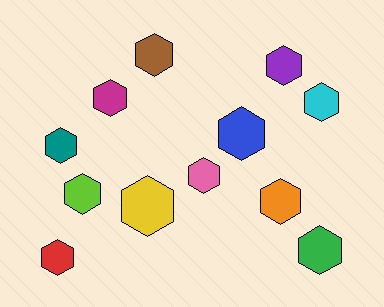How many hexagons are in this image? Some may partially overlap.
There are 12 hexagons.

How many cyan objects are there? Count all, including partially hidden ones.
There is 1 cyan object.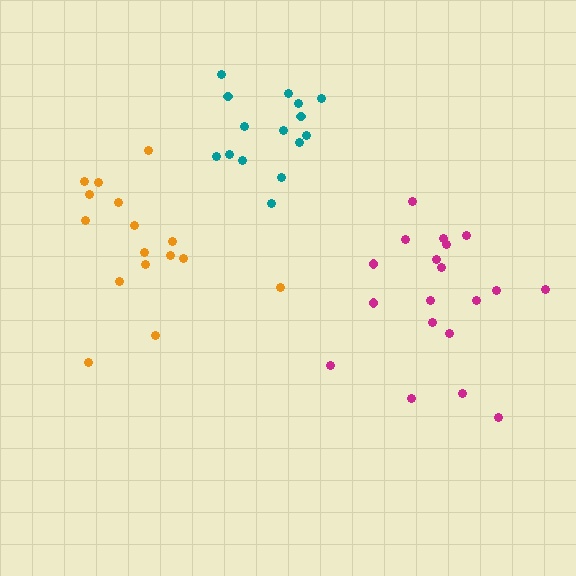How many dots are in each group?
Group 1: 19 dots, Group 2: 16 dots, Group 3: 15 dots (50 total).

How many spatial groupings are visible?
There are 3 spatial groupings.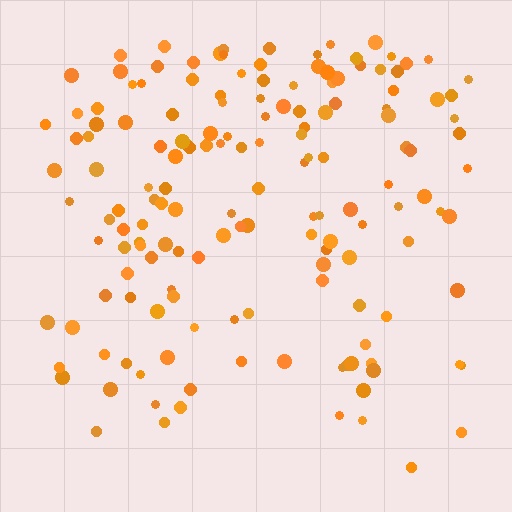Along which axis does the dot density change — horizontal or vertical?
Vertical.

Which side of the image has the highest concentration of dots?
The top.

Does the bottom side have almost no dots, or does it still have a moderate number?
Still a moderate number, just noticeably fewer than the top.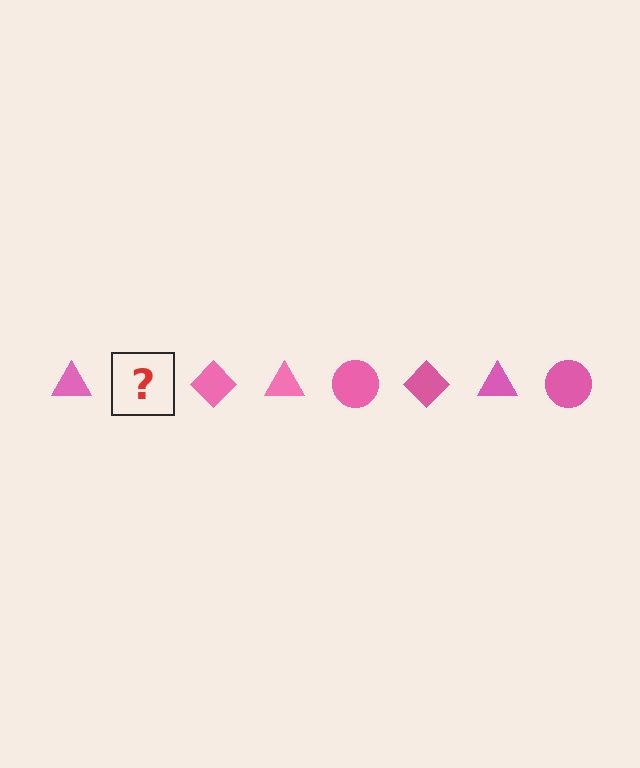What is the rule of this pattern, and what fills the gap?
The rule is that the pattern cycles through triangle, circle, diamond shapes in pink. The gap should be filled with a pink circle.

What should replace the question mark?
The question mark should be replaced with a pink circle.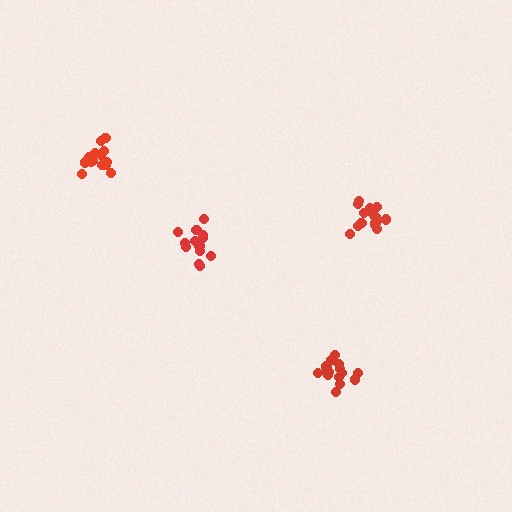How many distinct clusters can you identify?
There are 4 distinct clusters.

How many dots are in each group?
Group 1: 15 dots, Group 2: 16 dots, Group 3: 13 dots, Group 4: 15 dots (59 total).